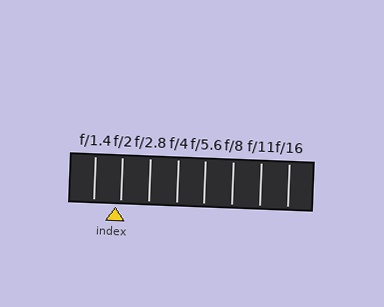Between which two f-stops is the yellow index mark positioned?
The index mark is between f/1.4 and f/2.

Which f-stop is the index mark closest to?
The index mark is closest to f/2.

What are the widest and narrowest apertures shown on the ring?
The widest aperture shown is f/1.4 and the narrowest is f/16.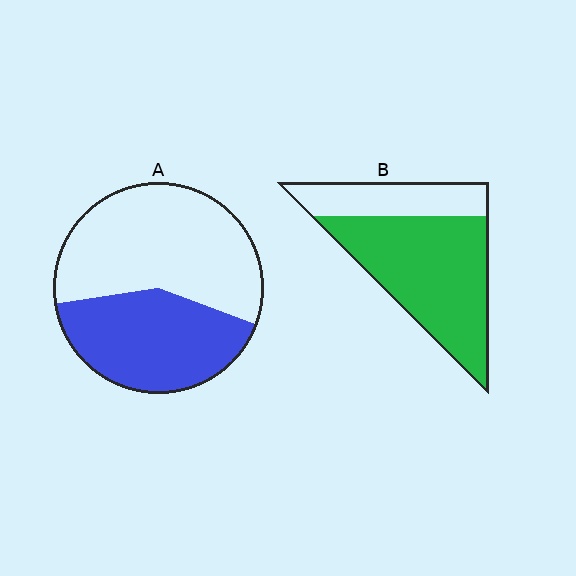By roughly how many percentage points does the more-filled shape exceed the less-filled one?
By roughly 30 percentage points (B over A).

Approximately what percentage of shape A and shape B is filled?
A is approximately 40% and B is approximately 70%.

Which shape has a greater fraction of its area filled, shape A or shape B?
Shape B.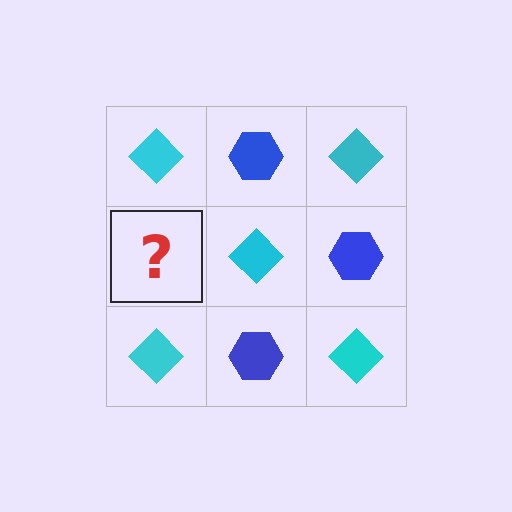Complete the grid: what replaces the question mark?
The question mark should be replaced with a blue hexagon.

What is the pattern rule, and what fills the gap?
The rule is that it alternates cyan diamond and blue hexagon in a checkerboard pattern. The gap should be filled with a blue hexagon.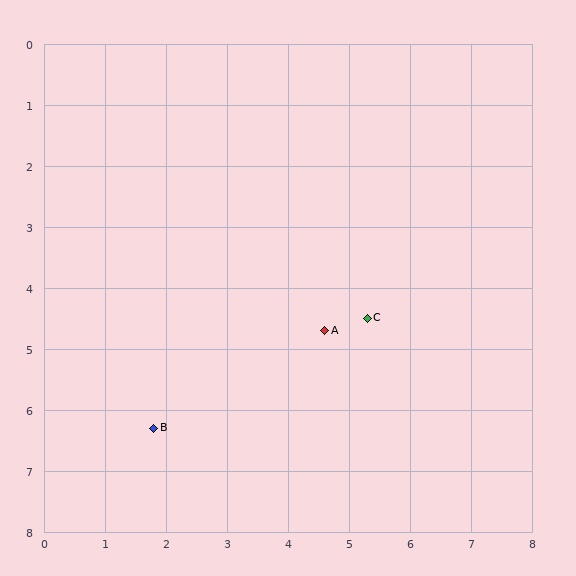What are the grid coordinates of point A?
Point A is at approximately (4.6, 4.7).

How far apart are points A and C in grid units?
Points A and C are about 0.7 grid units apart.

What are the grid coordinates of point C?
Point C is at approximately (5.3, 4.5).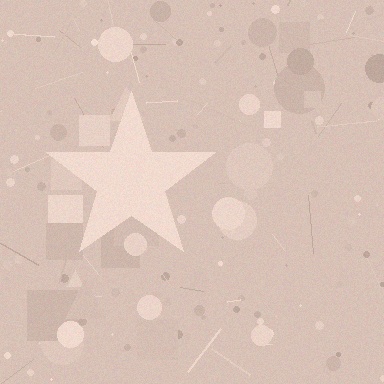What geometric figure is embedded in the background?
A star is embedded in the background.